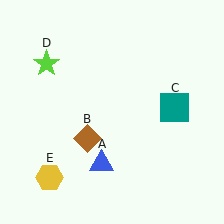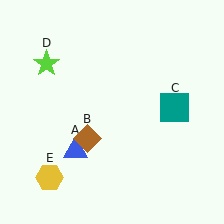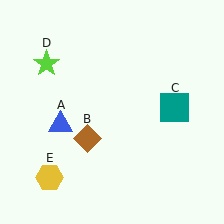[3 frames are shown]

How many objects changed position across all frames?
1 object changed position: blue triangle (object A).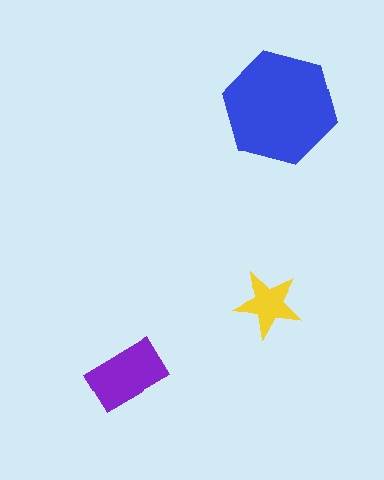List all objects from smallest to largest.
The yellow star, the purple rectangle, the blue hexagon.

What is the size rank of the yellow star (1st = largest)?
3rd.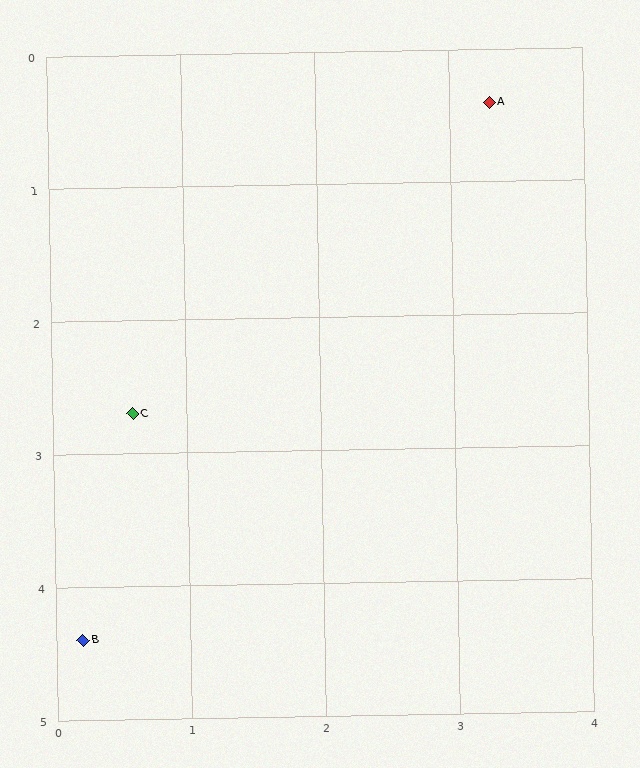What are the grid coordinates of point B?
Point B is at approximately (0.2, 4.4).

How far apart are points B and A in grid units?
Points B and A are about 5.1 grid units apart.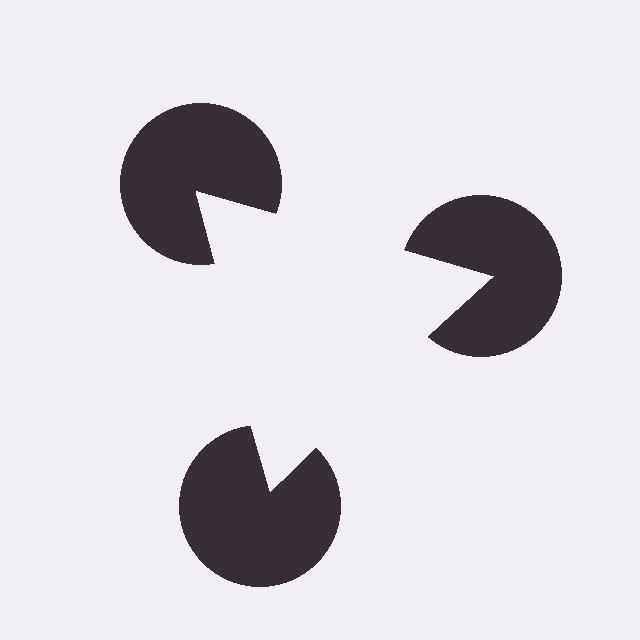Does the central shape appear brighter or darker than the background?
It typically appears slightly brighter than the background, even though no actual brightness change is drawn.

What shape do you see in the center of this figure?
An illusory triangle — its edges are inferred from the aligned wedge cuts in the pac-man discs, not physically drawn.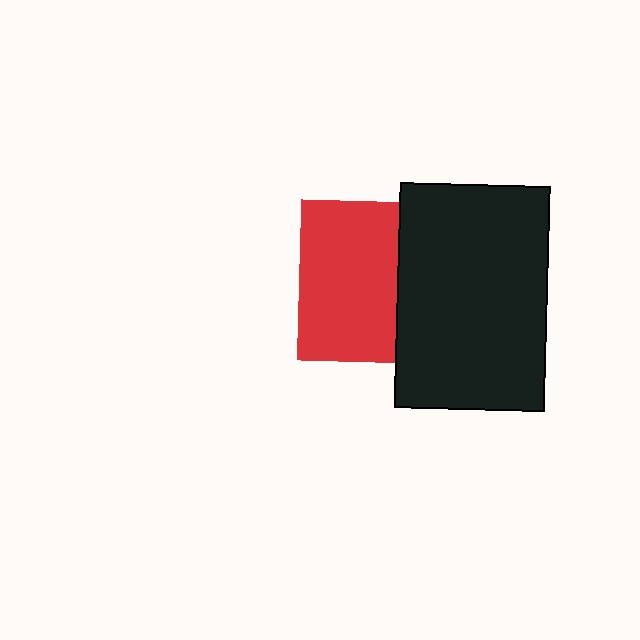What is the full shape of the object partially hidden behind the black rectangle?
The partially hidden object is a red square.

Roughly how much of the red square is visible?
About half of it is visible (roughly 60%).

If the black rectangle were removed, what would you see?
You would see the complete red square.